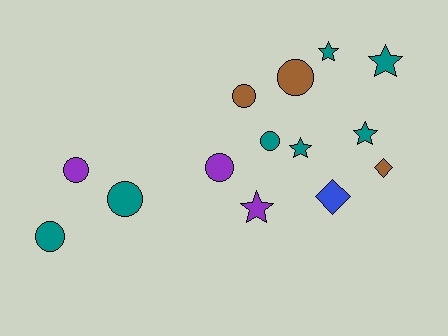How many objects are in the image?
There are 14 objects.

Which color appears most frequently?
Teal, with 7 objects.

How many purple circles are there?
There are 2 purple circles.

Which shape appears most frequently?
Circle, with 7 objects.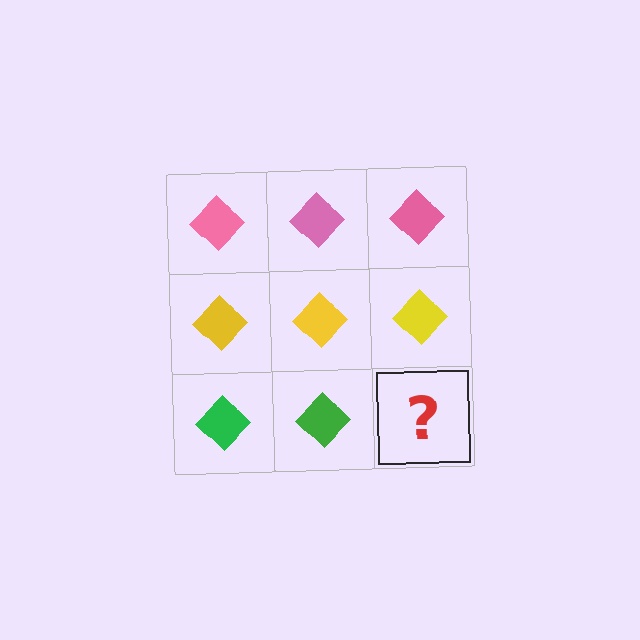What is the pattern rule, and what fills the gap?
The rule is that each row has a consistent color. The gap should be filled with a green diamond.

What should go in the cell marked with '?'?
The missing cell should contain a green diamond.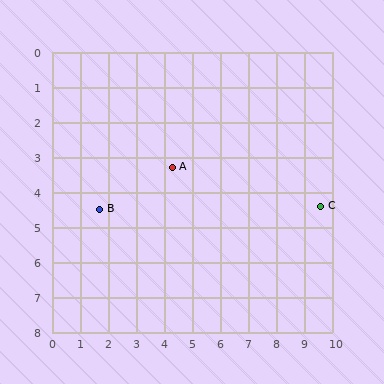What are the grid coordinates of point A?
Point A is at approximately (4.3, 3.3).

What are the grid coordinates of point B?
Point B is at approximately (1.7, 4.5).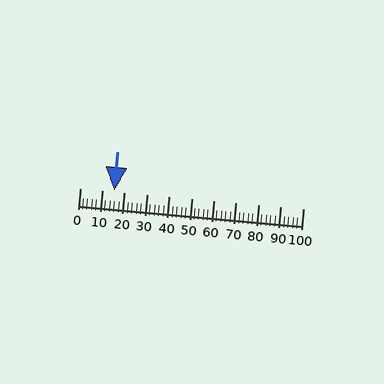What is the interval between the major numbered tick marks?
The major tick marks are spaced 10 units apart.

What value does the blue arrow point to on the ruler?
The blue arrow points to approximately 15.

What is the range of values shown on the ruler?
The ruler shows values from 0 to 100.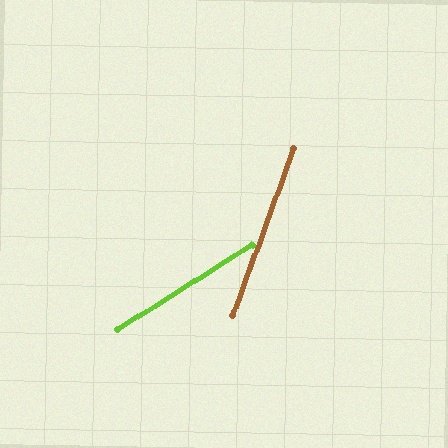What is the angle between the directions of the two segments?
Approximately 38 degrees.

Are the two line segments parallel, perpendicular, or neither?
Neither parallel nor perpendicular — they differ by about 38°.